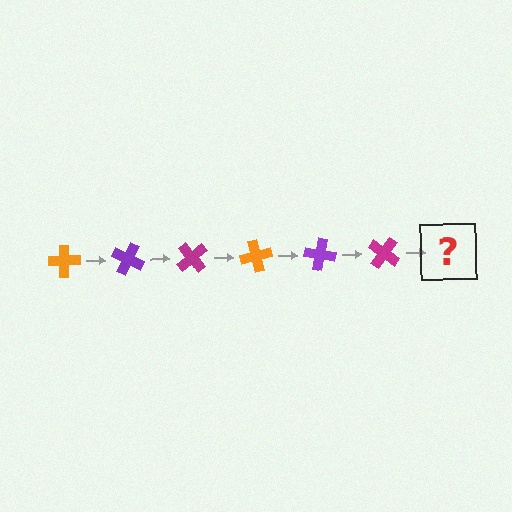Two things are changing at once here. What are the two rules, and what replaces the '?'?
The two rules are that it rotates 25 degrees each step and the color cycles through orange, purple, and magenta. The '?' should be an orange cross, rotated 150 degrees from the start.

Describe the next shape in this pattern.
It should be an orange cross, rotated 150 degrees from the start.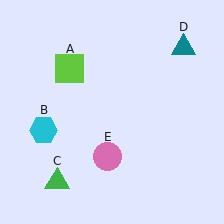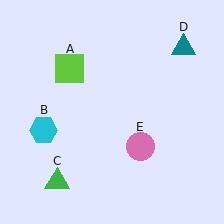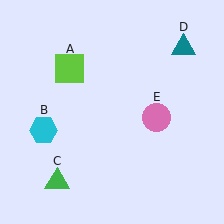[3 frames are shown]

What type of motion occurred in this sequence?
The pink circle (object E) rotated counterclockwise around the center of the scene.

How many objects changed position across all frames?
1 object changed position: pink circle (object E).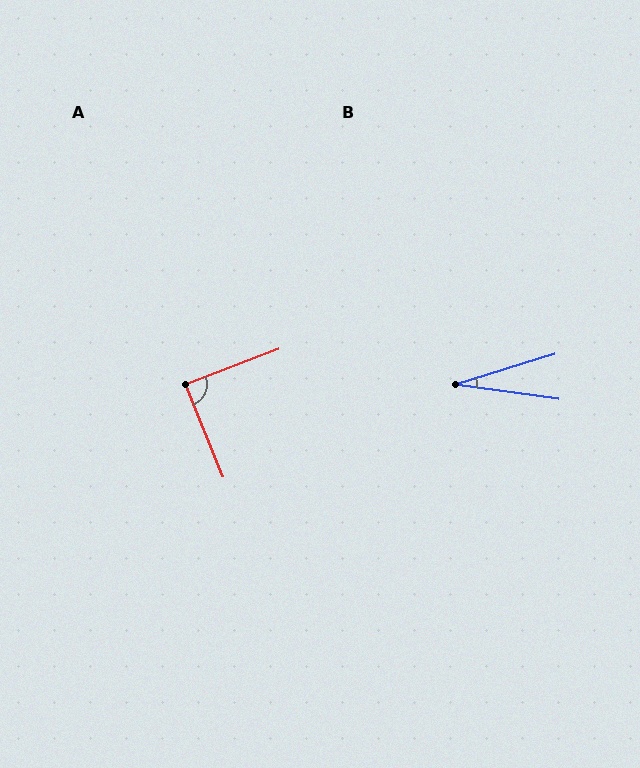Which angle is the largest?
A, at approximately 88 degrees.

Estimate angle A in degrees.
Approximately 88 degrees.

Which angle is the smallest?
B, at approximately 25 degrees.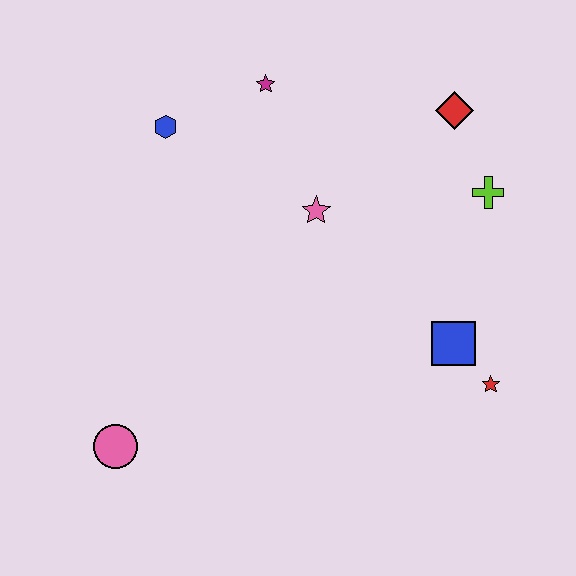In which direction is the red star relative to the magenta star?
The red star is below the magenta star.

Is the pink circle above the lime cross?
No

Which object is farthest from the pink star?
The pink circle is farthest from the pink star.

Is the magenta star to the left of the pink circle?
No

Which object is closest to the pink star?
The magenta star is closest to the pink star.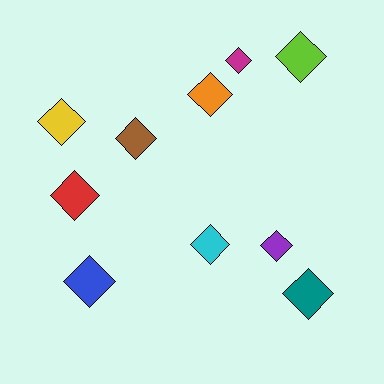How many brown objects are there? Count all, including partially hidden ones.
There is 1 brown object.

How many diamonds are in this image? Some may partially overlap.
There are 10 diamonds.